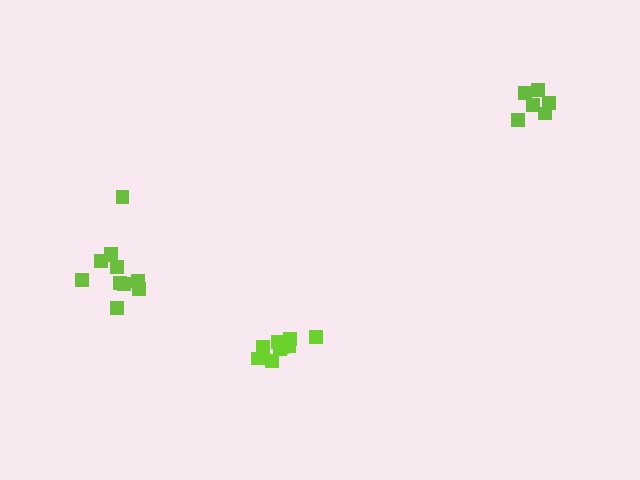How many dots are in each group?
Group 1: 6 dots, Group 2: 9 dots, Group 3: 11 dots (26 total).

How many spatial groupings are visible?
There are 3 spatial groupings.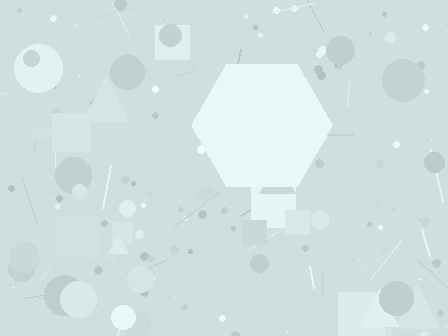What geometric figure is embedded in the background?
A hexagon is embedded in the background.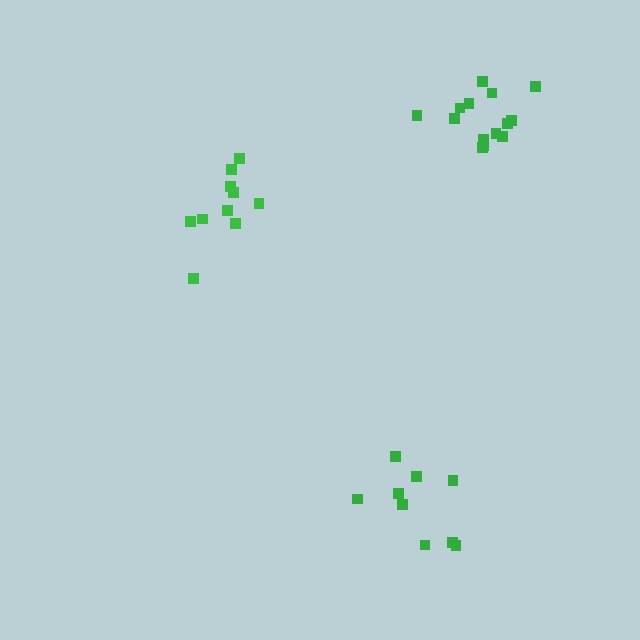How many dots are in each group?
Group 1: 10 dots, Group 2: 9 dots, Group 3: 14 dots (33 total).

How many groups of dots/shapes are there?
There are 3 groups.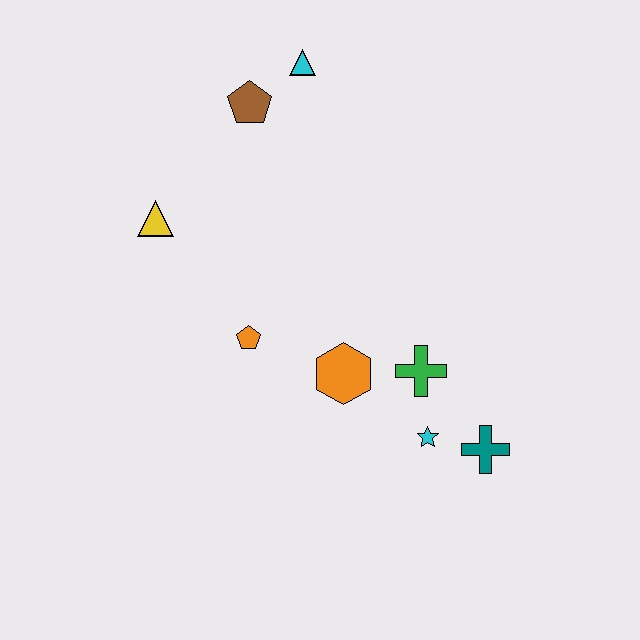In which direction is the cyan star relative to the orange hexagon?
The cyan star is to the right of the orange hexagon.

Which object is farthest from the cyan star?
The cyan triangle is farthest from the cyan star.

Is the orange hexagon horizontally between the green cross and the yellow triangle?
Yes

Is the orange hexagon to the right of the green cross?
No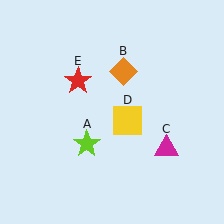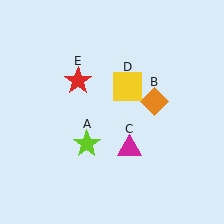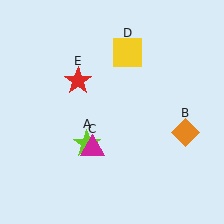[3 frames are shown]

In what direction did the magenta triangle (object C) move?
The magenta triangle (object C) moved left.